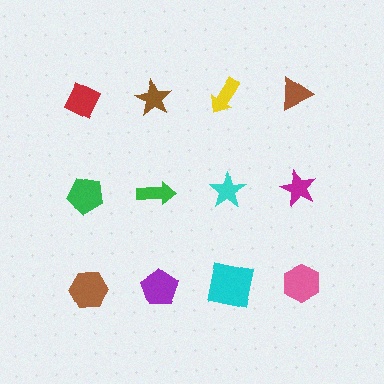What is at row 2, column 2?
A green arrow.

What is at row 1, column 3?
A yellow arrow.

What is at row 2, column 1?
A green pentagon.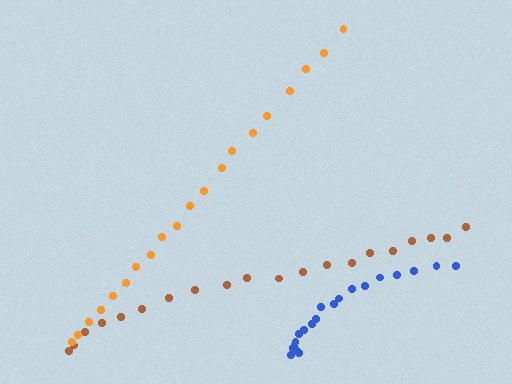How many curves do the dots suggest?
There are 3 distinct paths.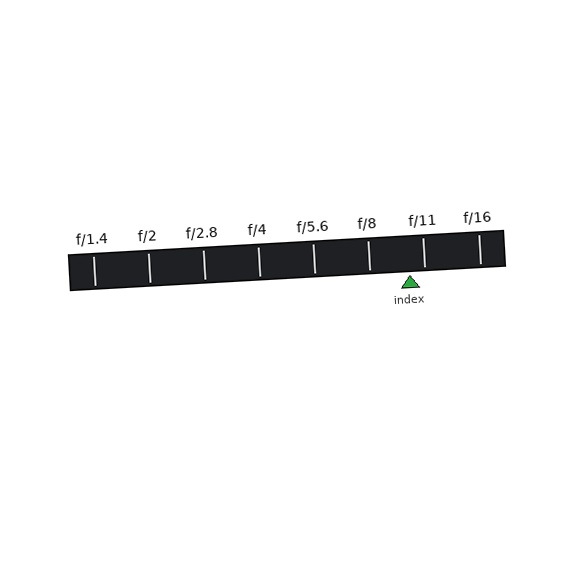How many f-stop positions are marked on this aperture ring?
There are 8 f-stop positions marked.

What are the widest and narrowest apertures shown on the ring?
The widest aperture shown is f/1.4 and the narrowest is f/16.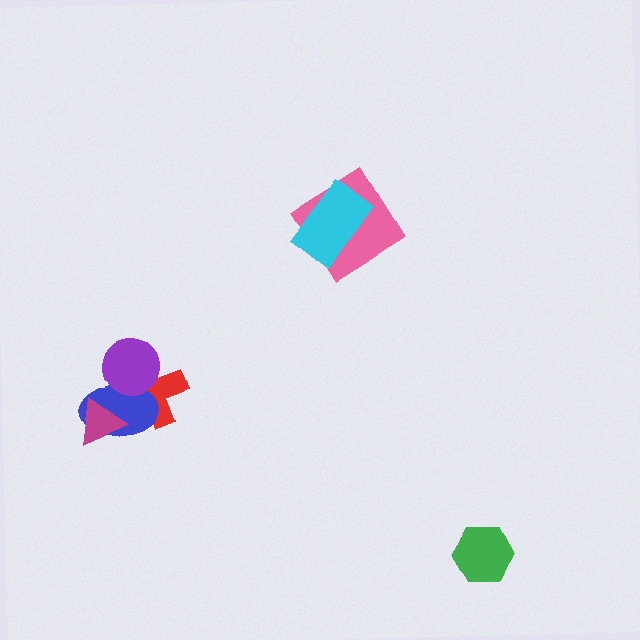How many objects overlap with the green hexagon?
0 objects overlap with the green hexagon.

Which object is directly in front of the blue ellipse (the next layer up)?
The purple circle is directly in front of the blue ellipse.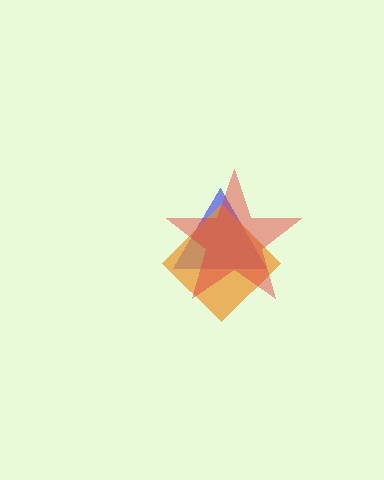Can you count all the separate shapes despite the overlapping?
Yes, there are 3 separate shapes.